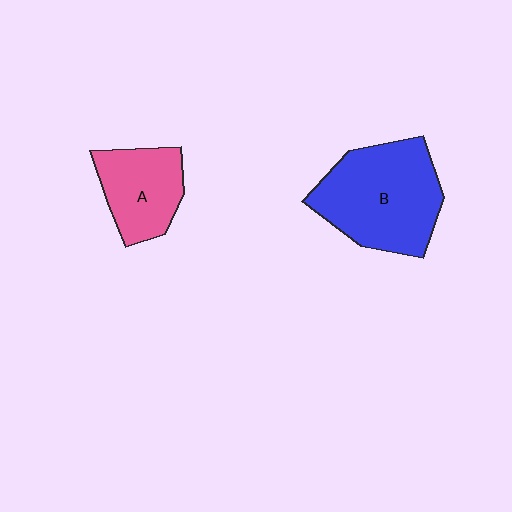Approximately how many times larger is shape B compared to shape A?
Approximately 1.7 times.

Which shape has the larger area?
Shape B (blue).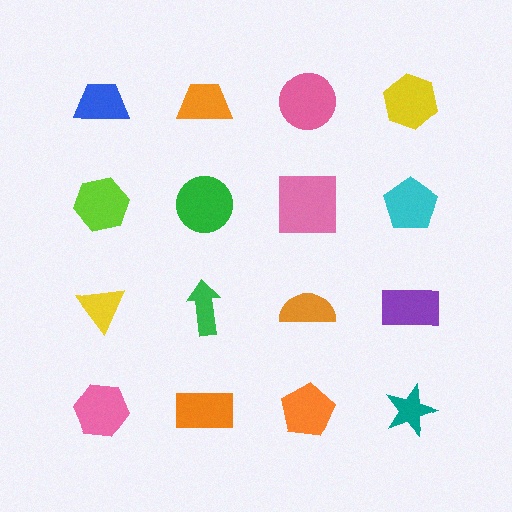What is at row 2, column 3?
A pink square.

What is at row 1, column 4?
A yellow hexagon.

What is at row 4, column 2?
An orange rectangle.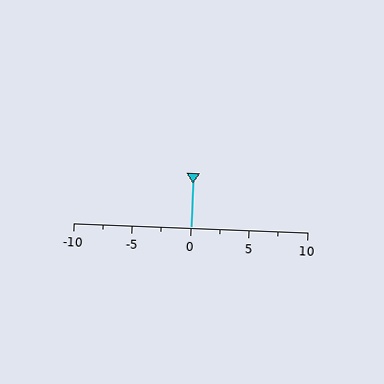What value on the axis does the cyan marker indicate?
The marker indicates approximately 0.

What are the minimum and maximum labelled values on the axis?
The axis runs from -10 to 10.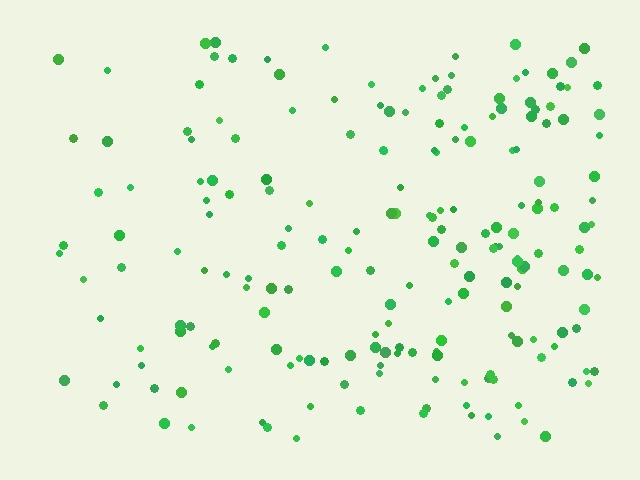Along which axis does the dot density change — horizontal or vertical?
Horizontal.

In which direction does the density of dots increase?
From left to right, with the right side densest.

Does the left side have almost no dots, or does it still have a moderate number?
Still a moderate number, just noticeably fewer than the right.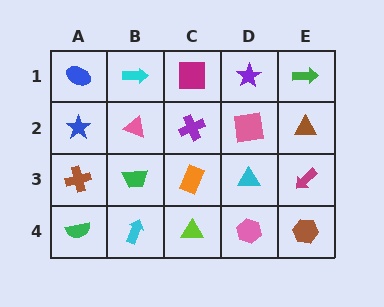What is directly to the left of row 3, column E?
A cyan triangle.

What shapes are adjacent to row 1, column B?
A pink triangle (row 2, column B), a blue ellipse (row 1, column A), a magenta square (row 1, column C).